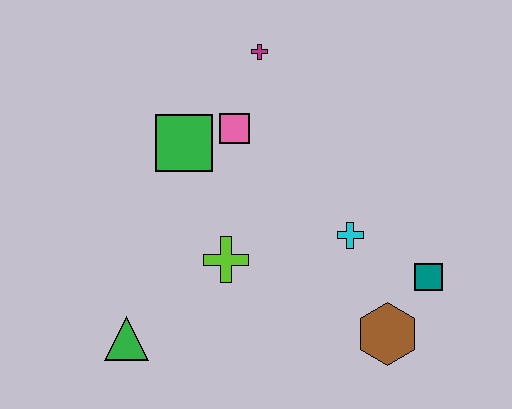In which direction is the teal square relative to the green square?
The teal square is to the right of the green square.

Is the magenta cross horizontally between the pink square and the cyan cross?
Yes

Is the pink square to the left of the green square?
No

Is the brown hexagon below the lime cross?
Yes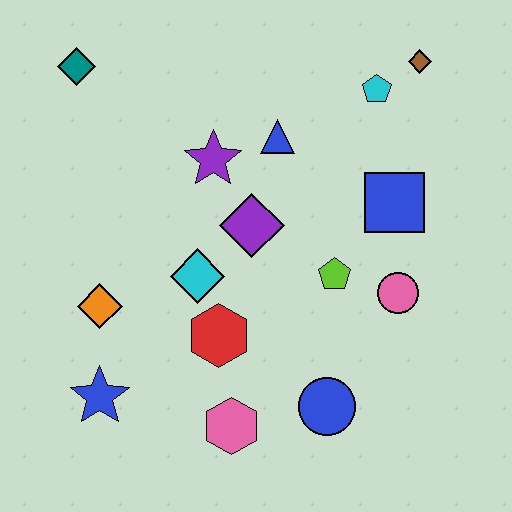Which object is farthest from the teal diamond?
The blue circle is farthest from the teal diamond.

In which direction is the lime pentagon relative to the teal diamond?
The lime pentagon is to the right of the teal diamond.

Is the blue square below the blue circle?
No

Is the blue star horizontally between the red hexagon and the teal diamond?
Yes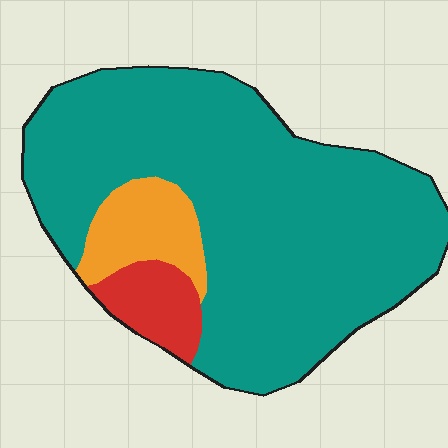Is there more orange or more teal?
Teal.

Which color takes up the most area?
Teal, at roughly 80%.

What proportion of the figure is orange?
Orange covers about 10% of the figure.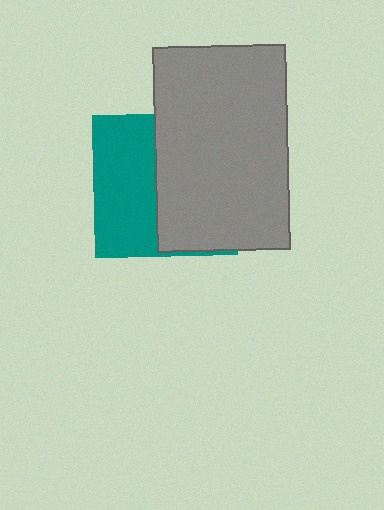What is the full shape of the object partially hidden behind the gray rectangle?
The partially hidden object is a teal square.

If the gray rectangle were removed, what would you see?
You would see the complete teal square.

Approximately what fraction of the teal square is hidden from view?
Roughly 55% of the teal square is hidden behind the gray rectangle.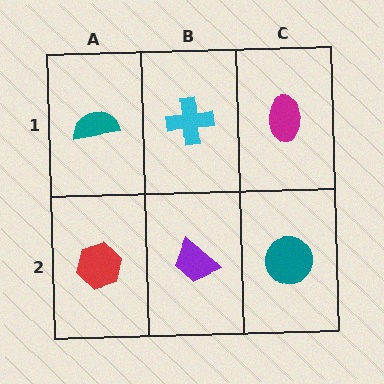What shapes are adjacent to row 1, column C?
A teal circle (row 2, column C), a cyan cross (row 1, column B).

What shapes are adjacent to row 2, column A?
A teal semicircle (row 1, column A), a purple trapezoid (row 2, column B).